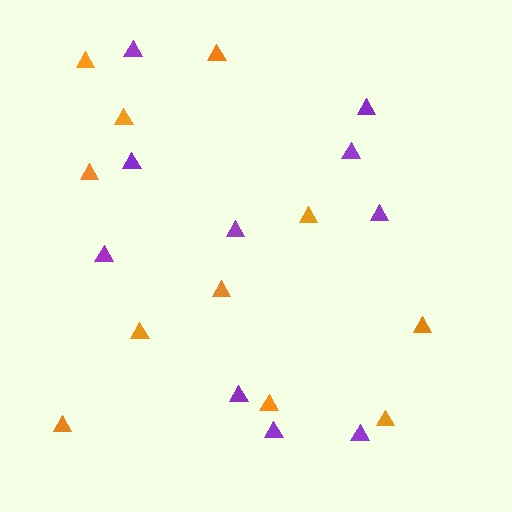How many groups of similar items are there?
There are 2 groups: one group of purple triangles (10) and one group of orange triangles (11).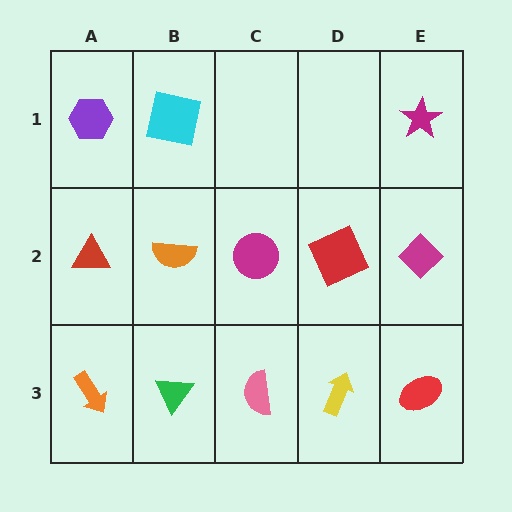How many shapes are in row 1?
3 shapes.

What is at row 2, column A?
A red triangle.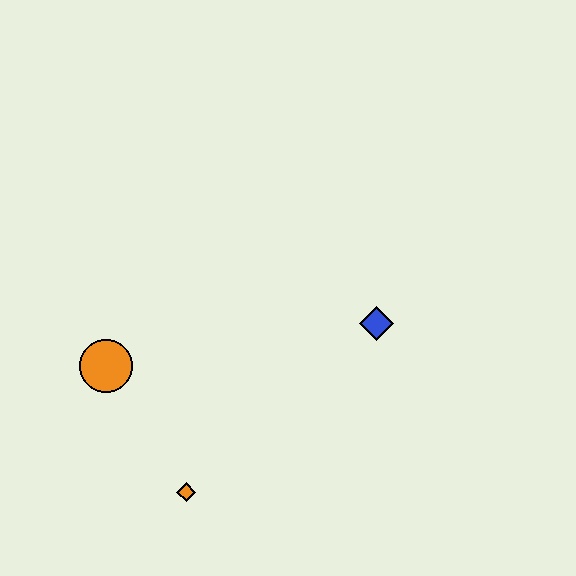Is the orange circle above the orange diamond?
Yes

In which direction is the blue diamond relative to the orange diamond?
The blue diamond is to the right of the orange diamond.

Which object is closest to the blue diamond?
The orange diamond is closest to the blue diamond.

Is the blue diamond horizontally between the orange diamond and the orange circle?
No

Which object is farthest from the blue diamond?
The orange circle is farthest from the blue diamond.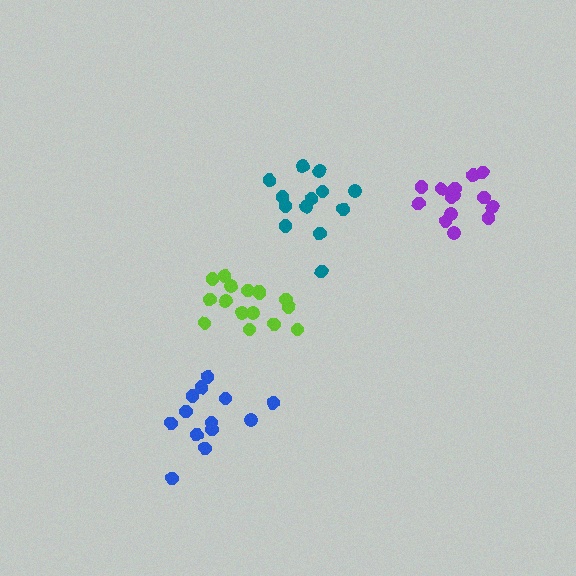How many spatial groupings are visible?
There are 4 spatial groupings.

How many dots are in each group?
Group 1: 13 dots, Group 2: 13 dots, Group 3: 14 dots, Group 4: 16 dots (56 total).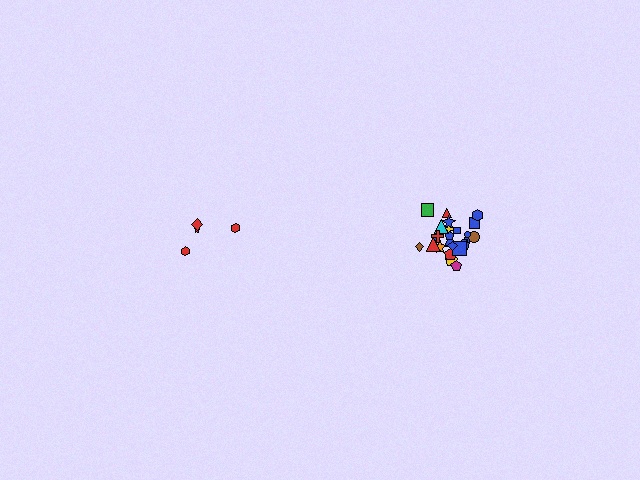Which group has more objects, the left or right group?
The right group.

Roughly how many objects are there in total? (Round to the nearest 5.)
Roughly 30 objects in total.